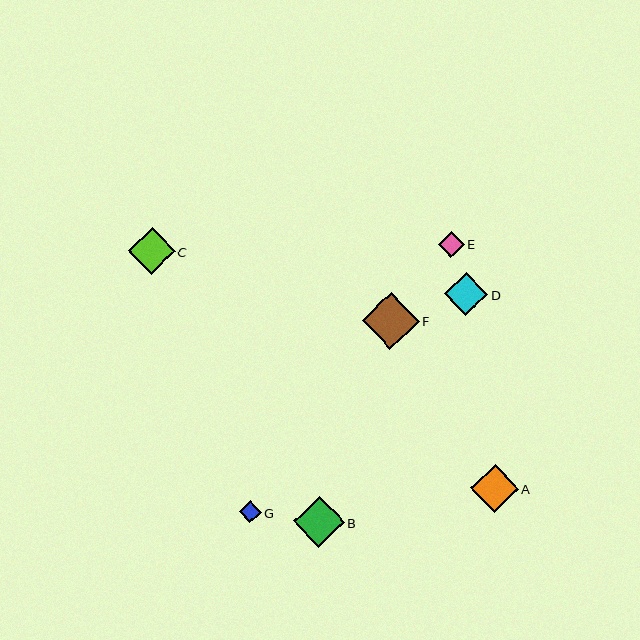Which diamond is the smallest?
Diamond G is the smallest with a size of approximately 22 pixels.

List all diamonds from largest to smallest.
From largest to smallest: F, B, A, C, D, E, G.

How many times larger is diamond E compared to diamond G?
Diamond E is approximately 1.2 times the size of diamond G.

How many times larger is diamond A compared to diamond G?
Diamond A is approximately 2.2 times the size of diamond G.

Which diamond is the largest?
Diamond F is the largest with a size of approximately 57 pixels.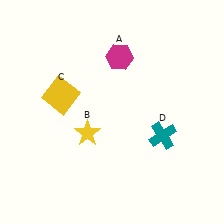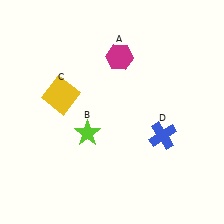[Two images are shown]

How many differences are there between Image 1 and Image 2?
There are 2 differences between the two images.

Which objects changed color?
B changed from yellow to lime. D changed from teal to blue.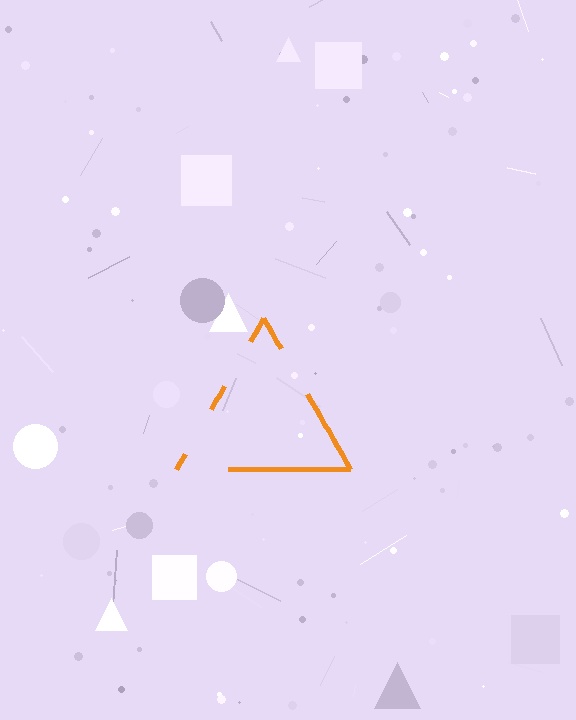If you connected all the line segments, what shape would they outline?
They would outline a triangle.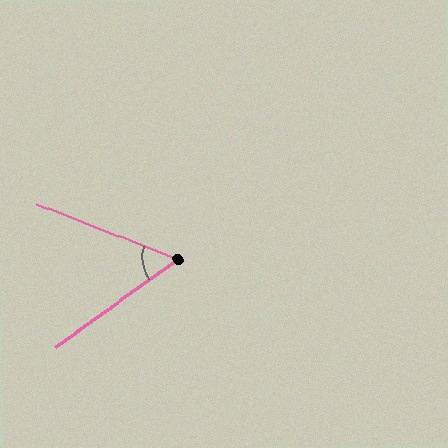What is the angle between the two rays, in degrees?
Approximately 57 degrees.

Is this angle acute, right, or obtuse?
It is acute.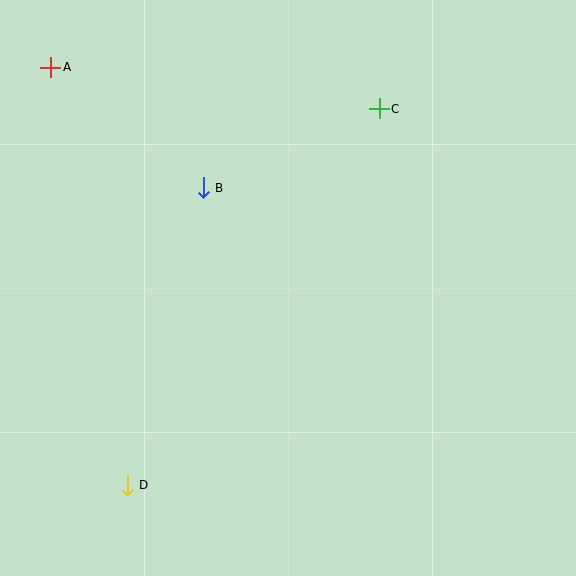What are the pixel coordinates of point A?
Point A is at (51, 67).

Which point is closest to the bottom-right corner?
Point D is closest to the bottom-right corner.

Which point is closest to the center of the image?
Point B at (203, 188) is closest to the center.